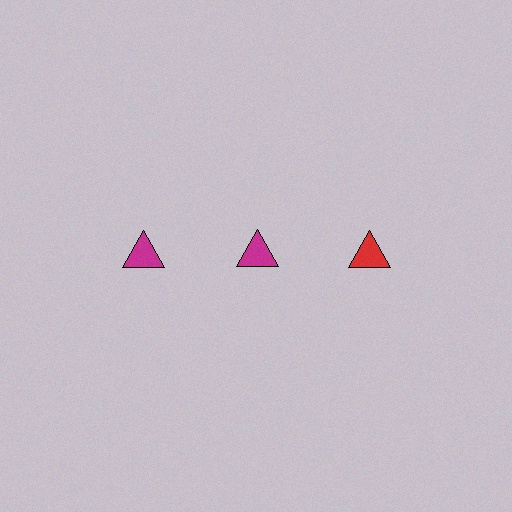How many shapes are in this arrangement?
There are 3 shapes arranged in a grid pattern.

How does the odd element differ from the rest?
It has a different color: red instead of magenta.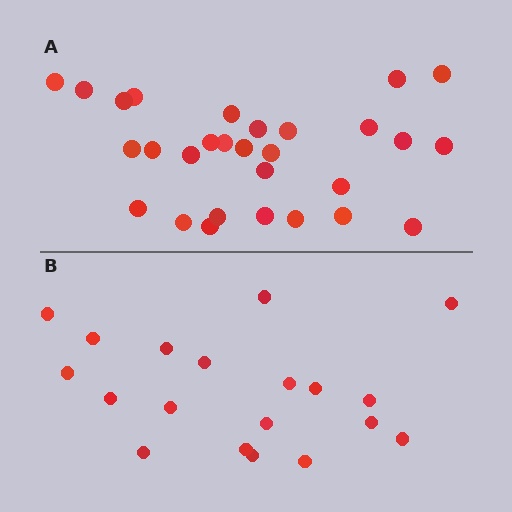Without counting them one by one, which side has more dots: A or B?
Region A (the top region) has more dots.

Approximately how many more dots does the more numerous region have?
Region A has roughly 10 or so more dots than region B.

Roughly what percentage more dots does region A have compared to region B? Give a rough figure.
About 55% more.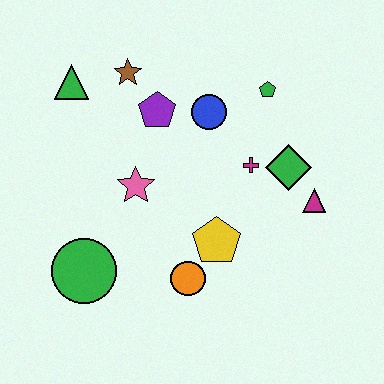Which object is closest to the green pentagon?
The blue circle is closest to the green pentagon.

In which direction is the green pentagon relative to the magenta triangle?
The green pentagon is above the magenta triangle.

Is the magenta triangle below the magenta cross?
Yes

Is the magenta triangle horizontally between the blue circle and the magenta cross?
No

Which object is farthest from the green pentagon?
The green circle is farthest from the green pentagon.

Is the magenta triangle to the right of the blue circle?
Yes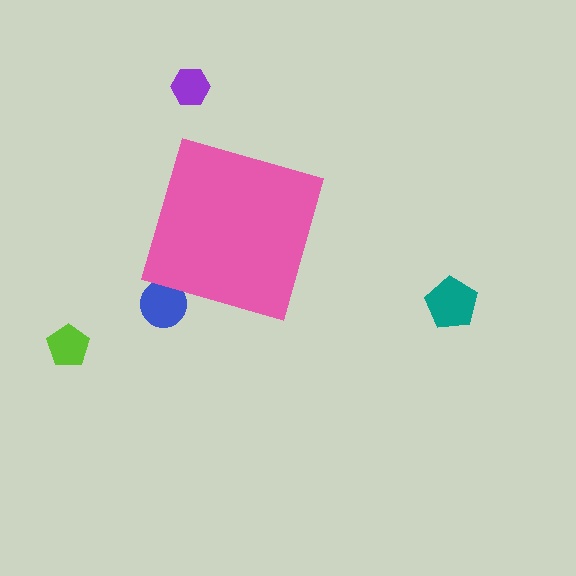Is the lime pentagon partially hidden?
No, the lime pentagon is fully visible.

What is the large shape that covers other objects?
A pink diamond.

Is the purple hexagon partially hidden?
No, the purple hexagon is fully visible.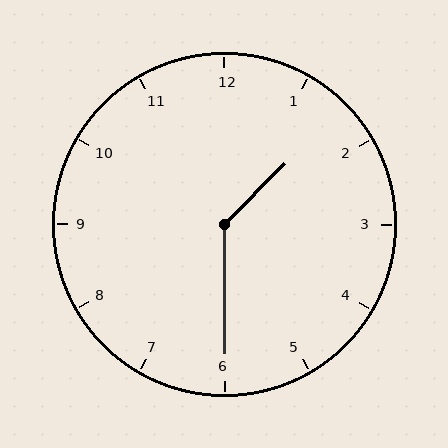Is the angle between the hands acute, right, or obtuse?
It is obtuse.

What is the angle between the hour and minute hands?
Approximately 135 degrees.